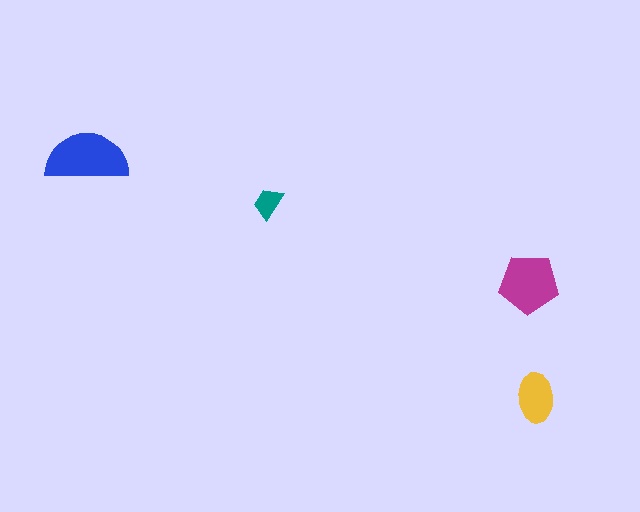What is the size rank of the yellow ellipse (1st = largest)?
3rd.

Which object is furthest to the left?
The blue semicircle is leftmost.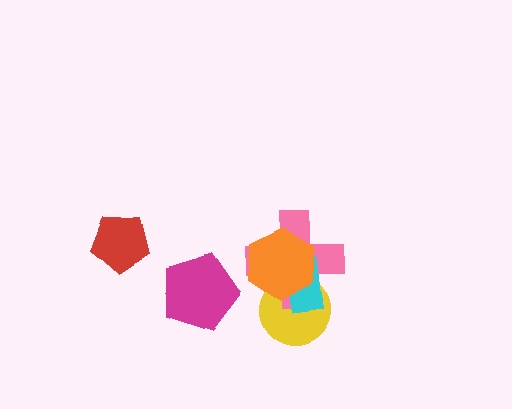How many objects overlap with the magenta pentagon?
0 objects overlap with the magenta pentagon.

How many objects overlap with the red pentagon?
0 objects overlap with the red pentagon.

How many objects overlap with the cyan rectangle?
3 objects overlap with the cyan rectangle.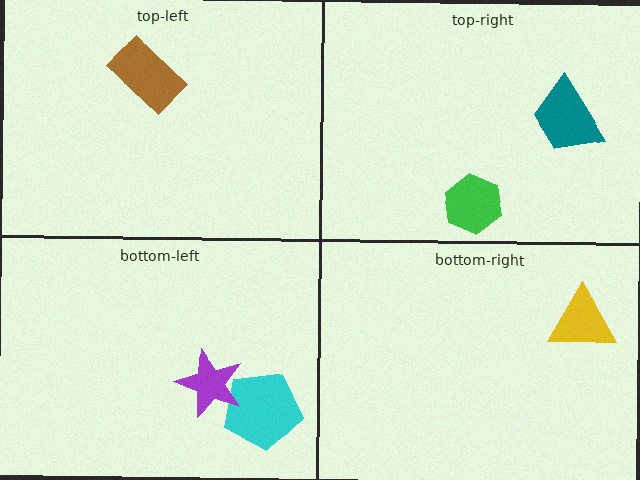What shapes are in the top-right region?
The teal trapezoid, the green hexagon.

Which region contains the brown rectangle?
The top-left region.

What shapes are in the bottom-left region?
The cyan pentagon, the purple star.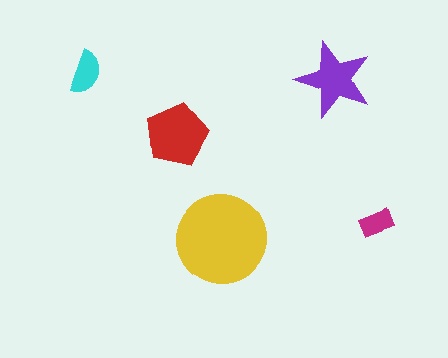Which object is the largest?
The yellow circle.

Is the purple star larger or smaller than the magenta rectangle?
Larger.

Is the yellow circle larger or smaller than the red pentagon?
Larger.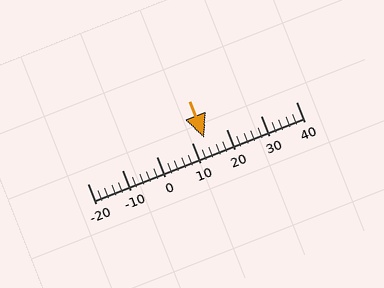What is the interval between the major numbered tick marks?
The major tick marks are spaced 10 units apart.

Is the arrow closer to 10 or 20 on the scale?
The arrow is closer to 10.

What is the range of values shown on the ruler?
The ruler shows values from -20 to 40.